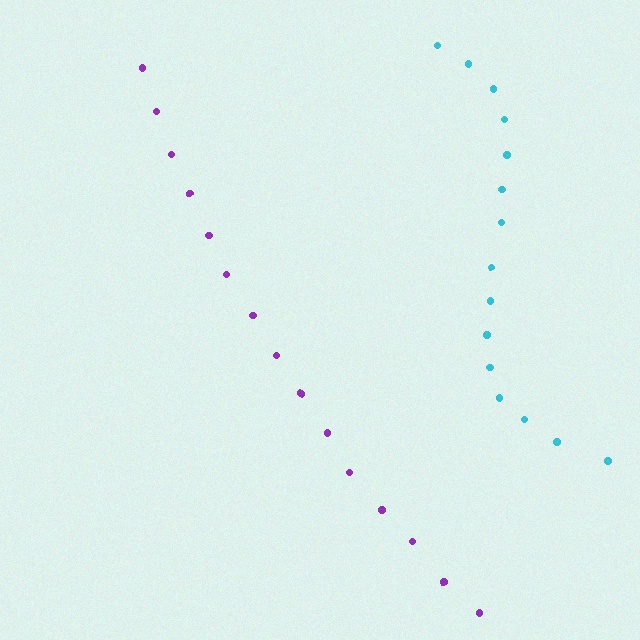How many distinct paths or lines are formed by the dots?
There are 2 distinct paths.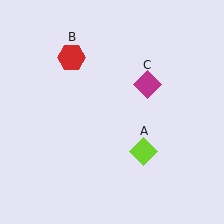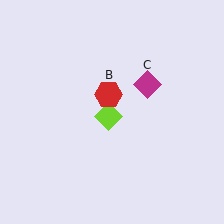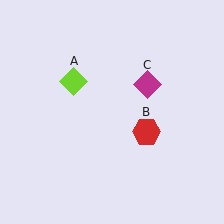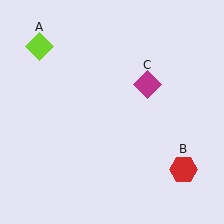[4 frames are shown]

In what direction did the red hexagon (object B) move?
The red hexagon (object B) moved down and to the right.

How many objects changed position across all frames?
2 objects changed position: lime diamond (object A), red hexagon (object B).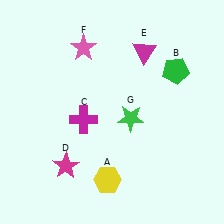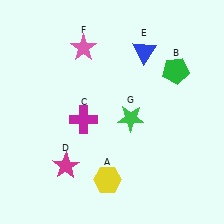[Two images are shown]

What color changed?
The triangle (E) changed from magenta in Image 1 to blue in Image 2.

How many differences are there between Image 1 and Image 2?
There is 1 difference between the two images.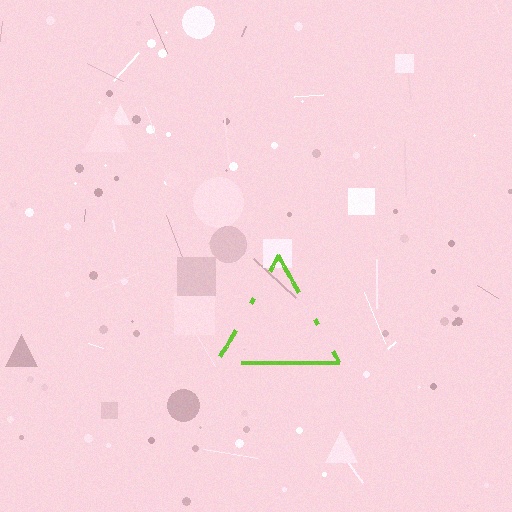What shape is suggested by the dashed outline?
The dashed outline suggests a triangle.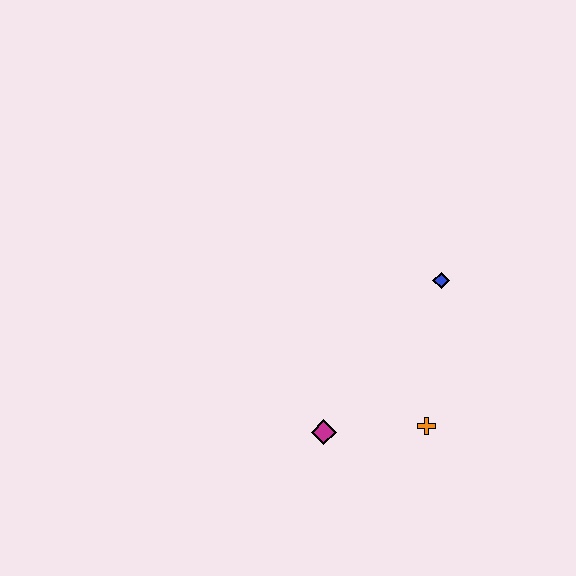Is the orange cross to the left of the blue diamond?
Yes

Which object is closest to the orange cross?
The magenta diamond is closest to the orange cross.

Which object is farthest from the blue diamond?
The magenta diamond is farthest from the blue diamond.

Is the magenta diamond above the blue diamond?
No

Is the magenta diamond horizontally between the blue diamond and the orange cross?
No